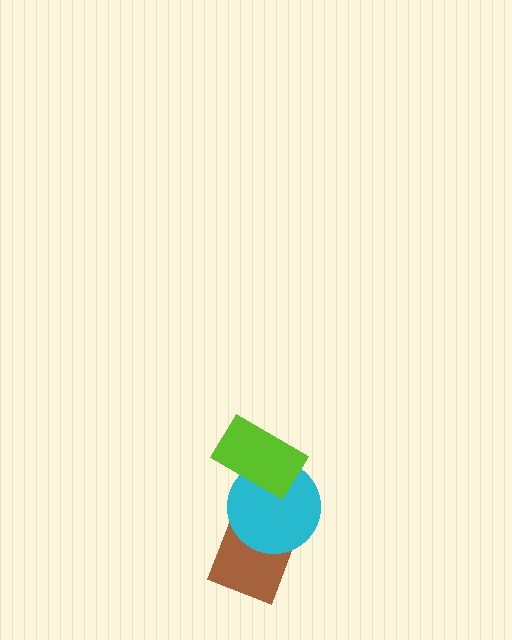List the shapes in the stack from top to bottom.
From top to bottom: the lime rectangle, the cyan circle, the brown diamond.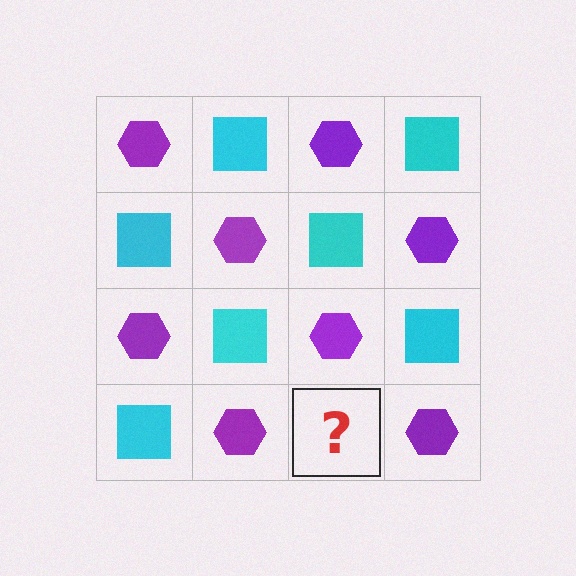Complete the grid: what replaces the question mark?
The question mark should be replaced with a cyan square.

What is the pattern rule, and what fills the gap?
The rule is that it alternates purple hexagon and cyan square in a checkerboard pattern. The gap should be filled with a cyan square.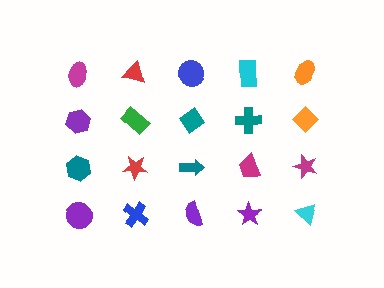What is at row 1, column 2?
A red triangle.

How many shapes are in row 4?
5 shapes.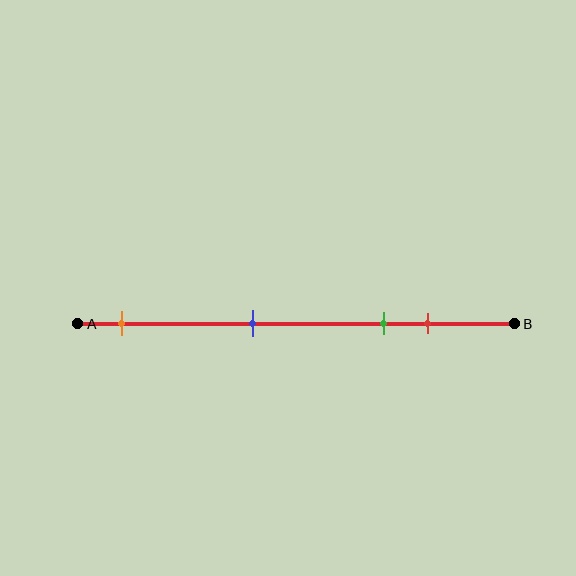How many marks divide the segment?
There are 4 marks dividing the segment.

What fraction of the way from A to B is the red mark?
The red mark is approximately 80% (0.8) of the way from A to B.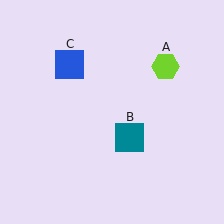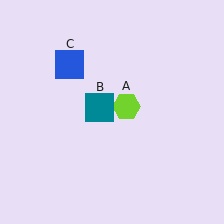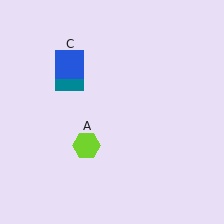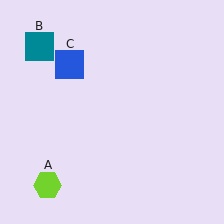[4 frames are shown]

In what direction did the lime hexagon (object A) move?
The lime hexagon (object A) moved down and to the left.